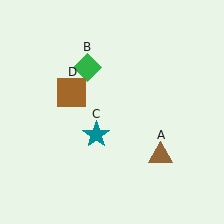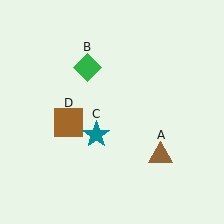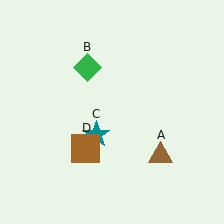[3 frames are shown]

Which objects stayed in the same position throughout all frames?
Brown triangle (object A) and green diamond (object B) and teal star (object C) remained stationary.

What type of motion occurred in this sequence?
The brown square (object D) rotated counterclockwise around the center of the scene.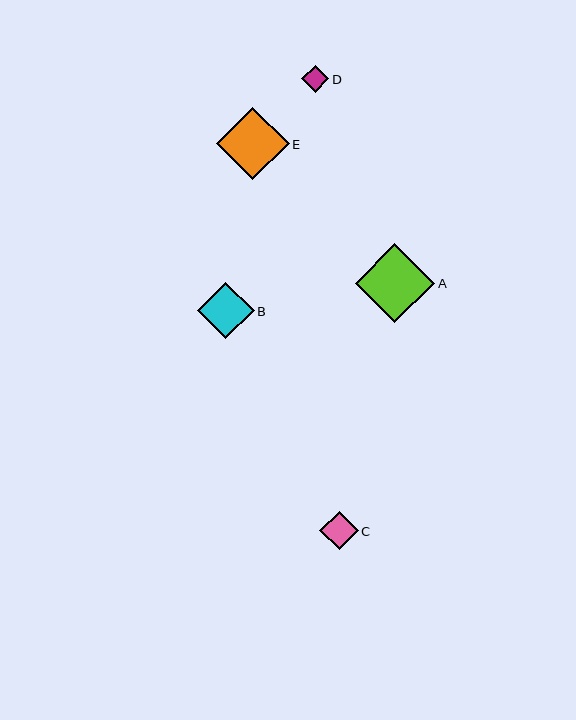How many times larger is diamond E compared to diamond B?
Diamond E is approximately 1.3 times the size of diamond B.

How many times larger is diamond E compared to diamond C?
Diamond E is approximately 1.9 times the size of diamond C.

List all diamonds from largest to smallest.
From largest to smallest: A, E, B, C, D.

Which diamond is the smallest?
Diamond D is the smallest with a size of approximately 27 pixels.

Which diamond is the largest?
Diamond A is the largest with a size of approximately 79 pixels.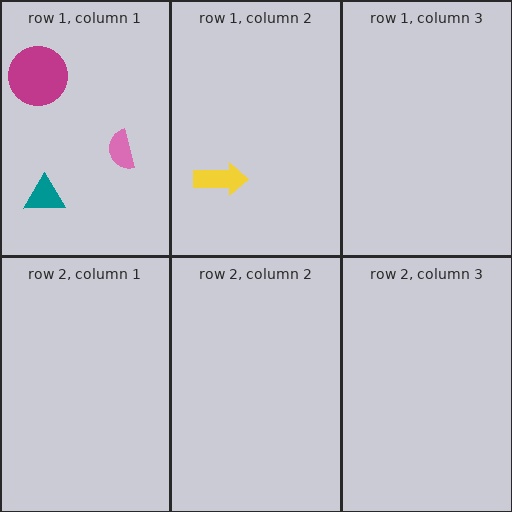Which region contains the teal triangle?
The row 1, column 1 region.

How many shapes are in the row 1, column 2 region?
1.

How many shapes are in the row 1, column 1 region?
3.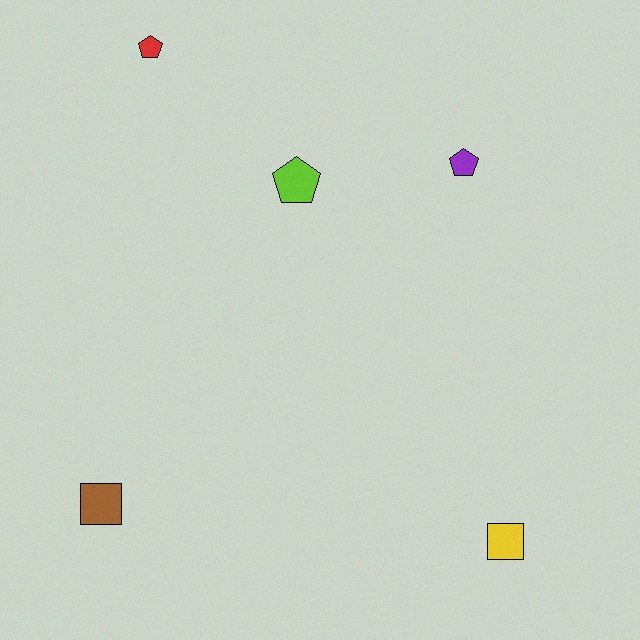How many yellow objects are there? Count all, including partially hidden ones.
There is 1 yellow object.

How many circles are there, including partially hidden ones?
There are no circles.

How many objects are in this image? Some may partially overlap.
There are 5 objects.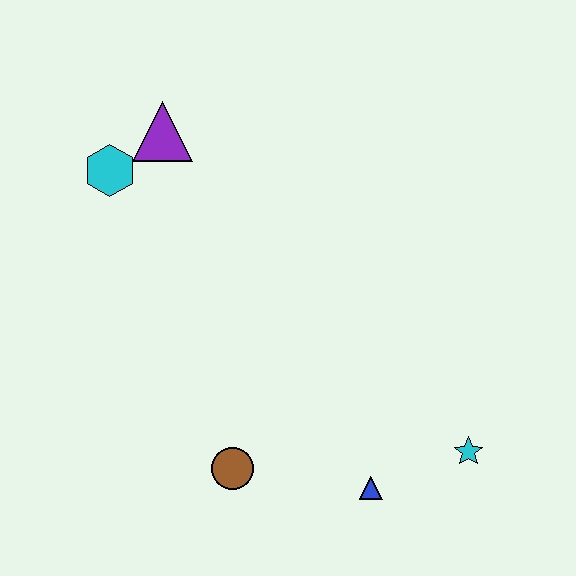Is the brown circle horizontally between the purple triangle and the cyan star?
Yes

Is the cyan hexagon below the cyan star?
No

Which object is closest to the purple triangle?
The cyan hexagon is closest to the purple triangle.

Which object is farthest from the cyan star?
The cyan hexagon is farthest from the cyan star.